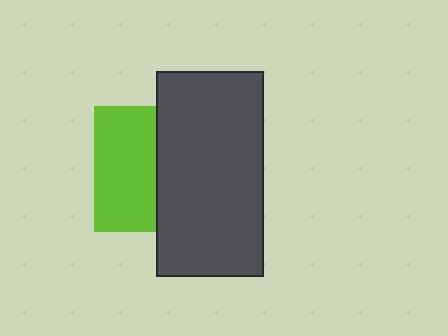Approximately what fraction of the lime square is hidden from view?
Roughly 51% of the lime square is hidden behind the dark gray rectangle.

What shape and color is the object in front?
The object in front is a dark gray rectangle.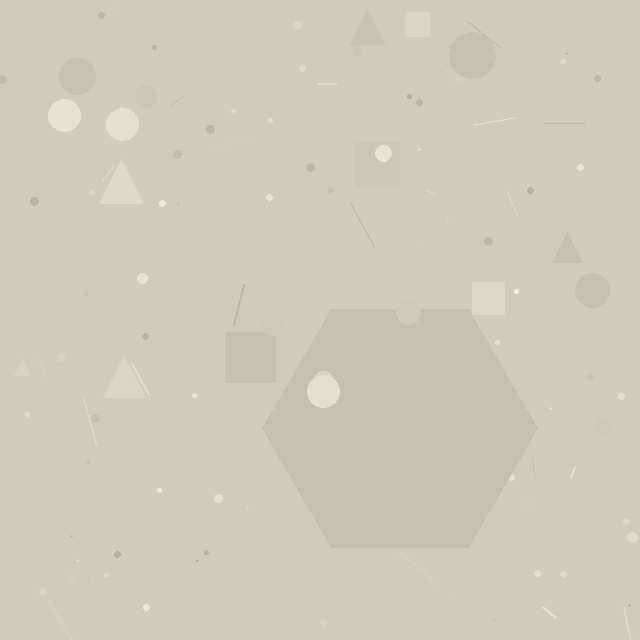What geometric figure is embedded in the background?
A hexagon is embedded in the background.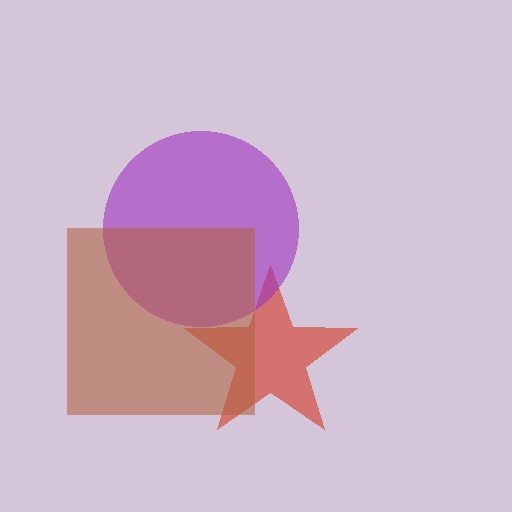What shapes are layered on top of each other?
The layered shapes are: a red star, a purple circle, a brown square.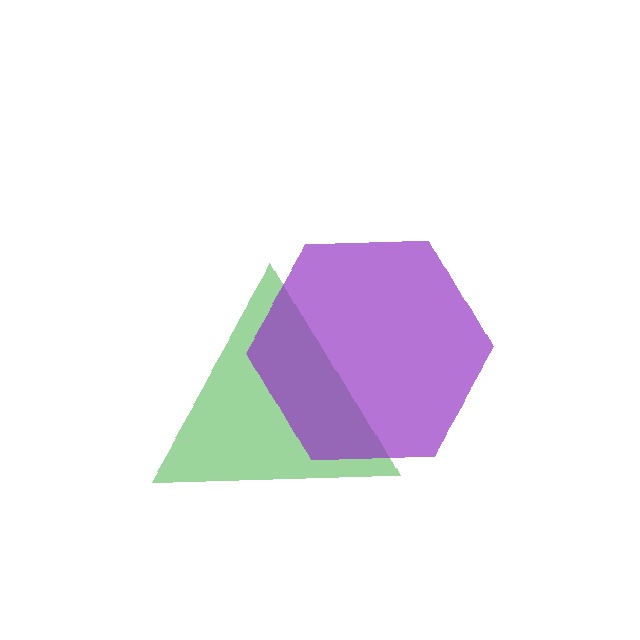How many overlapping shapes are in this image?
There are 2 overlapping shapes in the image.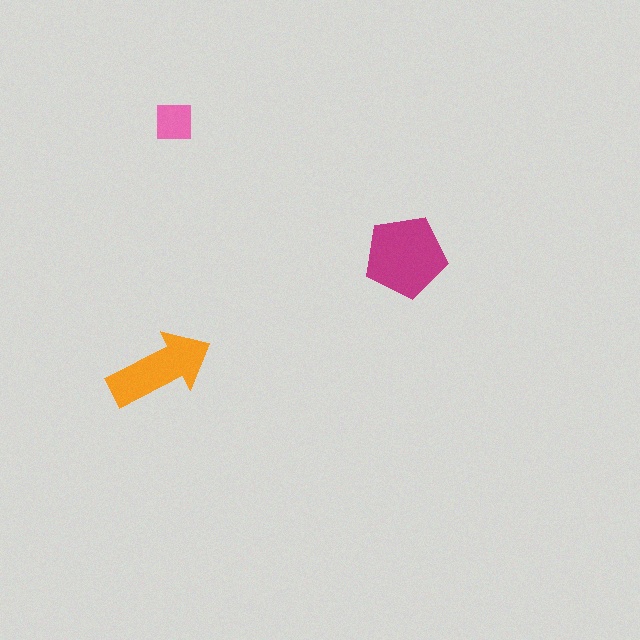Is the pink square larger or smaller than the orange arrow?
Smaller.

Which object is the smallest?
The pink square.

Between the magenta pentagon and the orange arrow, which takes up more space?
The magenta pentagon.